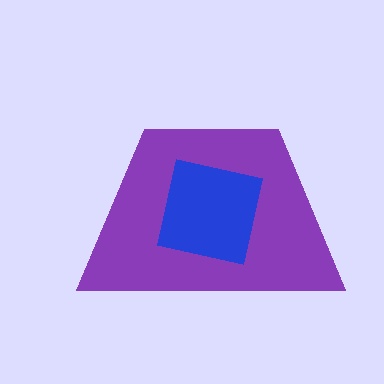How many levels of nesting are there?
2.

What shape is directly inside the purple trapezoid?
The blue square.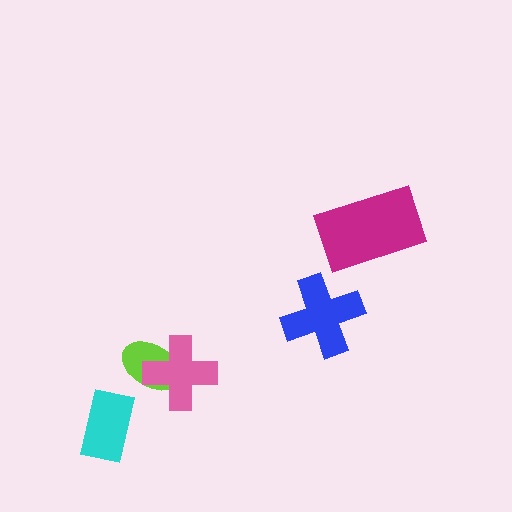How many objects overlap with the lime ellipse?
1 object overlaps with the lime ellipse.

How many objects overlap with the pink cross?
1 object overlaps with the pink cross.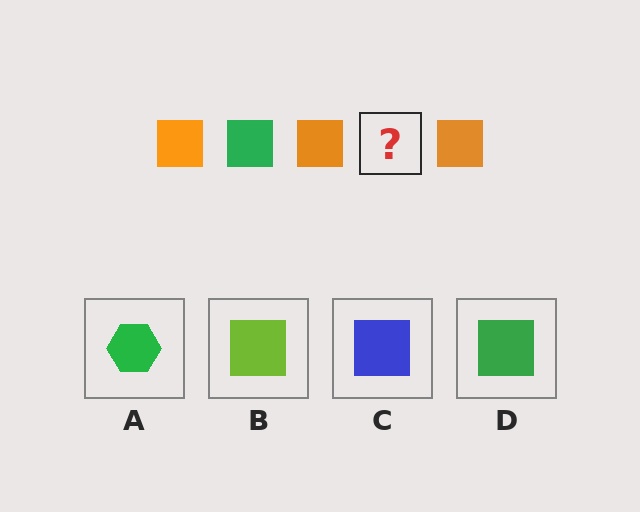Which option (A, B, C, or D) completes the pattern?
D.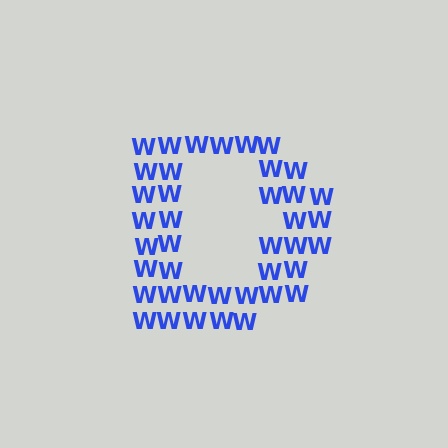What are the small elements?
The small elements are letter W's.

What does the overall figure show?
The overall figure shows the letter D.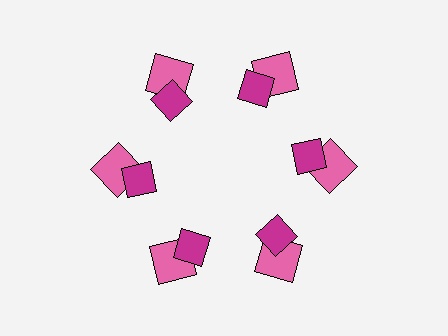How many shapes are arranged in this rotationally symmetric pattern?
There are 12 shapes, arranged in 6 groups of 2.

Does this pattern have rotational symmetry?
Yes, this pattern has 6-fold rotational symmetry. It looks the same after rotating 60 degrees around the center.